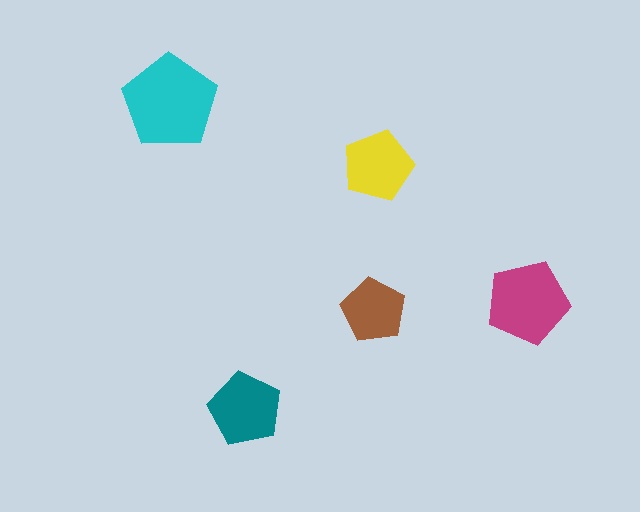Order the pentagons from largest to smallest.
the cyan one, the magenta one, the teal one, the yellow one, the brown one.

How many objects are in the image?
There are 5 objects in the image.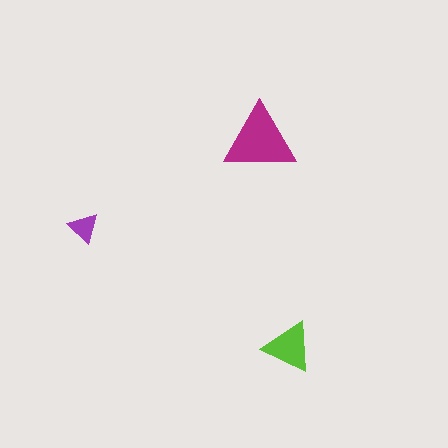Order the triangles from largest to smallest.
the magenta one, the lime one, the purple one.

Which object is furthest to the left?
The purple triangle is leftmost.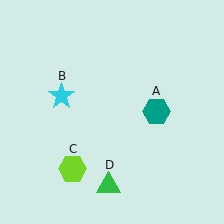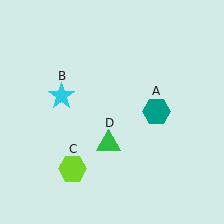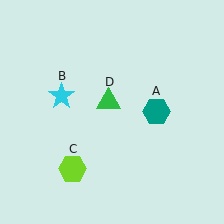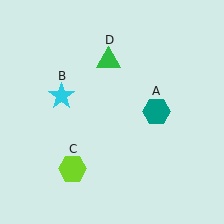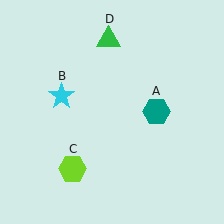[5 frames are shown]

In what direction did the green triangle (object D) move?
The green triangle (object D) moved up.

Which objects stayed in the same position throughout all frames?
Teal hexagon (object A) and cyan star (object B) and lime hexagon (object C) remained stationary.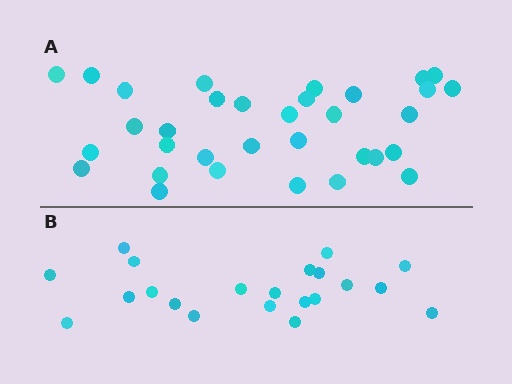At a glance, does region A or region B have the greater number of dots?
Region A (the top region) has more dots.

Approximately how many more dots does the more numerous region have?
Region A has roughly 12 or so more dots than region B.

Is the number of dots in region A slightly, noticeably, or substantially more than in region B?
Region A has substantially more. The ratio is roughly 1.6 to 1.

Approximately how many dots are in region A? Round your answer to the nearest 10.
About 30 dots. (The exact count is 33, which rounds to 30.)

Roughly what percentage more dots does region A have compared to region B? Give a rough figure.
About 55% more.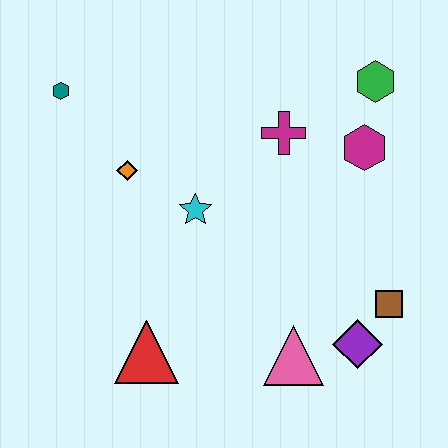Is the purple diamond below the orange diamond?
Yes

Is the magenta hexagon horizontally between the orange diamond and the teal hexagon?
No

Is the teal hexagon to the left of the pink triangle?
Yes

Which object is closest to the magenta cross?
The magenta hexagon is closest to the magenta cross.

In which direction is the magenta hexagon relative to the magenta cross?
The magenta hexagon is to the right of the magenta cross.